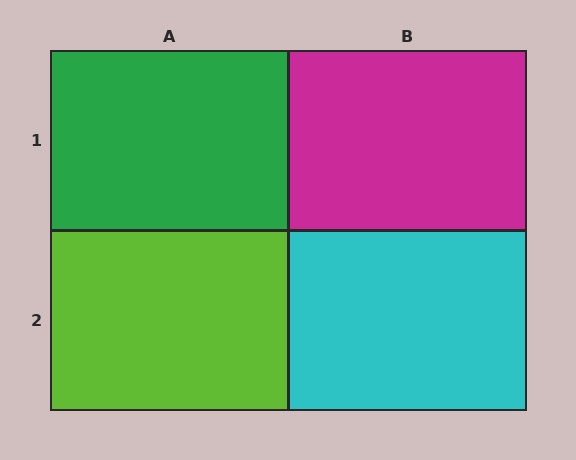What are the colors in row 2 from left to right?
Lime, cyan.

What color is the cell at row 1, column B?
Magenta.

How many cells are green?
1 cell is green.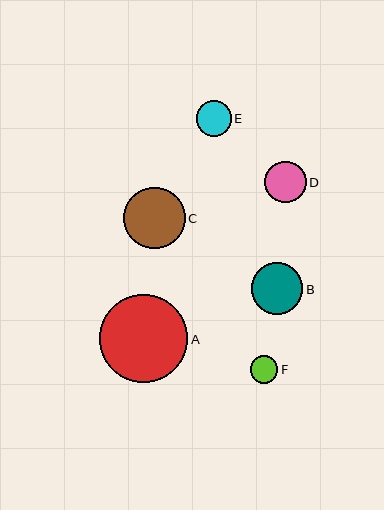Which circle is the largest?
Circle A is the largest with a size of approximately 88 pixels.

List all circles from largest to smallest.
From largest to smallest: A, C, B, D, E, F.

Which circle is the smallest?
Circle F is the smallest with a size of approximately 28 pixels.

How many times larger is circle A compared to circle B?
Circle A is approximately 1.7 times the size of circle B.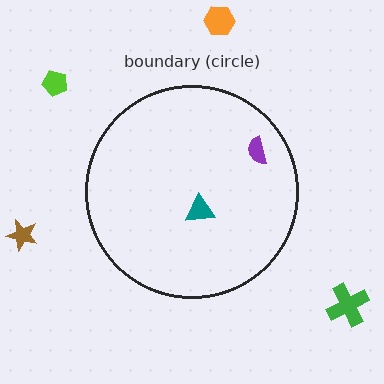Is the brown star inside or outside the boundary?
Outside.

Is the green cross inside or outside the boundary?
Outside.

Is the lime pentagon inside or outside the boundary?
Outside.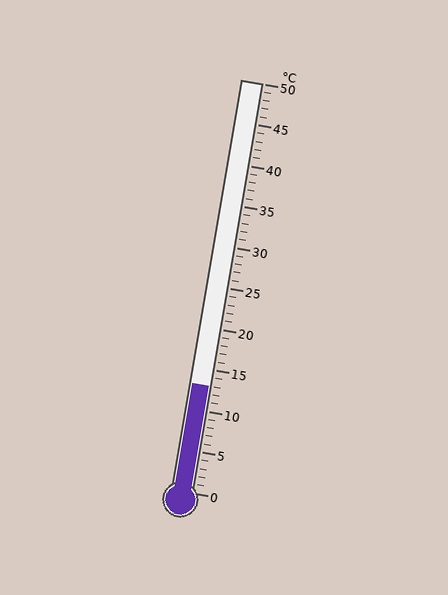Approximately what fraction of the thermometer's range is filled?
The thermometer is filled to approximately 25% of its range.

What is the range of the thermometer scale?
The thermometer scale ranges from 0°C to 50°C.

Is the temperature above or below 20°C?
The temperature is below 20°C.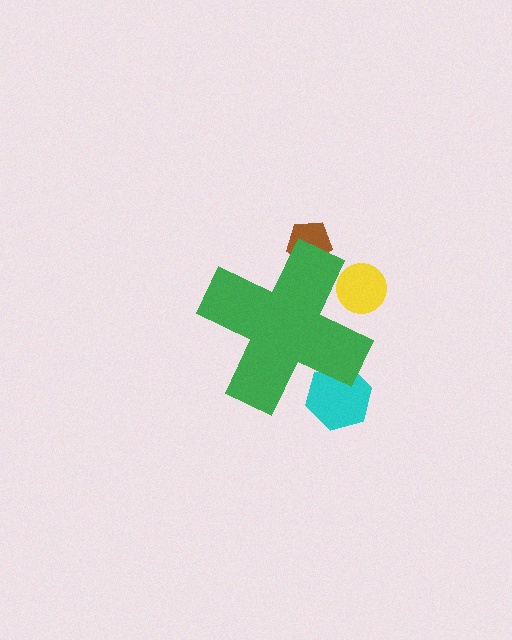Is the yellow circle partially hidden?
Yes, the yellow circle is partially hidden behind the green cross.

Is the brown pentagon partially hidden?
Yes, the brown pentagon is partially hidden behind the green cross.